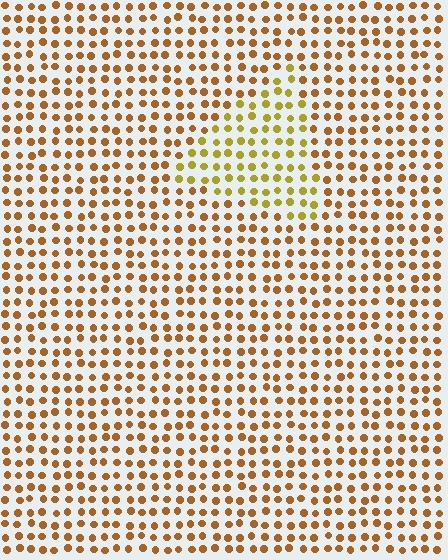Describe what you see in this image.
The image is filled with small brown elements in a uniform arrangement. A triangle-shaped region is visible where the elements are tinted to a slightly different hue, forming a subtle color boundary.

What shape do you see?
I see a triangle.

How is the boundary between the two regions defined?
The boundary is defined purely by a slight shift in hue (about 29 degrees). Spacing, size, and orientation are identical on both sides.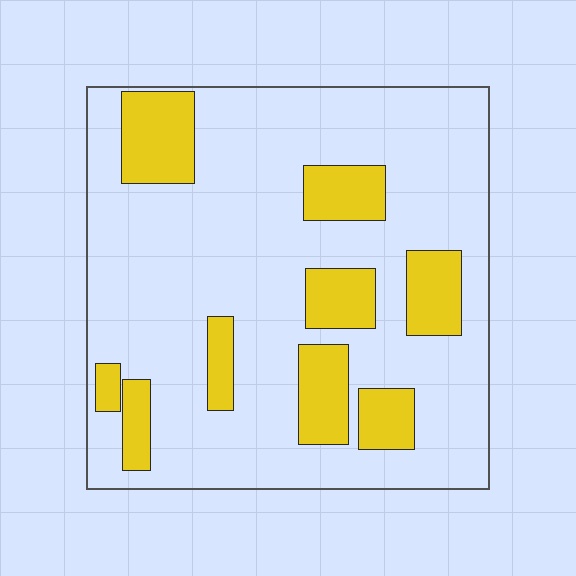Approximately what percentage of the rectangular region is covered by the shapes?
Approximately 20%.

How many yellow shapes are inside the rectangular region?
9.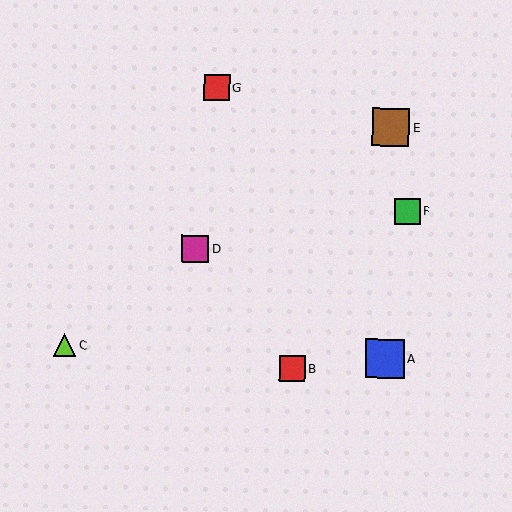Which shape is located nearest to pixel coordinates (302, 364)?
The red square (labeled B) at (292, 368) is nearest to that location.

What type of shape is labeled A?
Shape A is a blue square.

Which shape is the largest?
The blue square (labeled A) is the largest.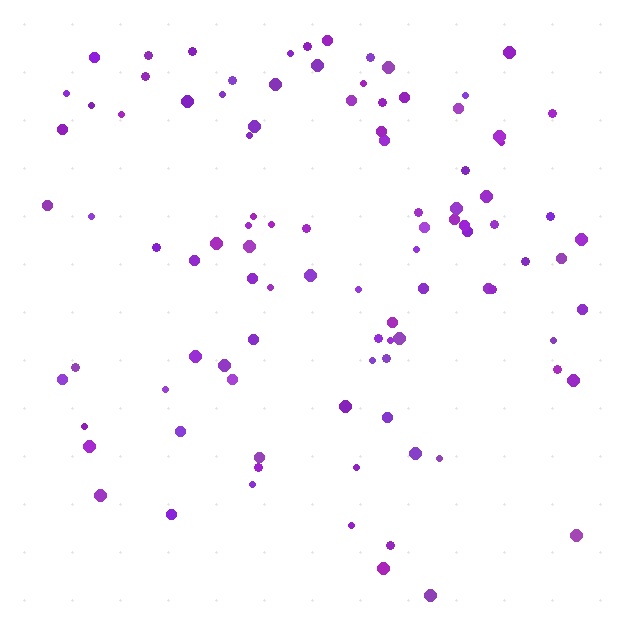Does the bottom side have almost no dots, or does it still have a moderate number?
Still a moderate number, just noticeably fewer than the top.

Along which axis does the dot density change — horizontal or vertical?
Vertical.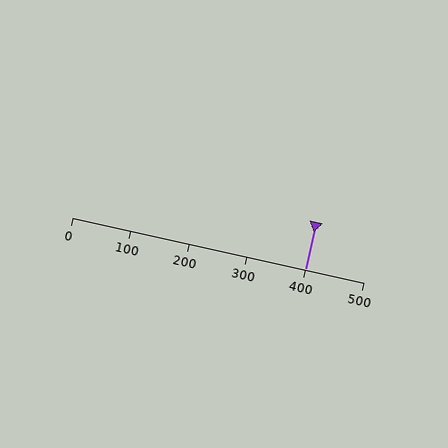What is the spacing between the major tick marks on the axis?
The major ticks are spaced 100 apart.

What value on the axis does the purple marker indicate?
The marker indicates approximately 400.